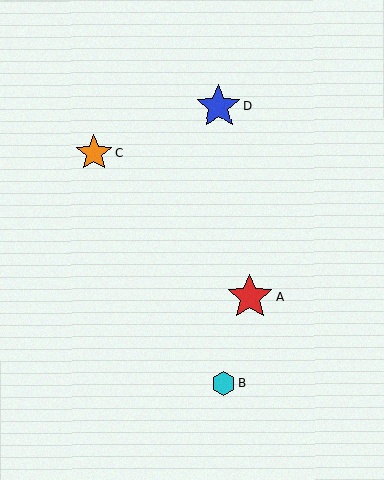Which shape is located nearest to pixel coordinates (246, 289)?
The red star (labeled A) at (250, 297) is nearest to that location.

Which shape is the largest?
The red star (labeled A) is the largest.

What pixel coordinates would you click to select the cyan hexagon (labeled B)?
Click at (223, 383) to select the cyan hexagon B.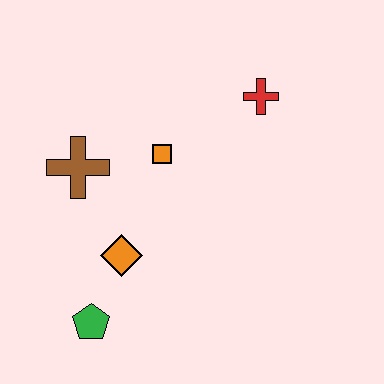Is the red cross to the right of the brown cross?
Yes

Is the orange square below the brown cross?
No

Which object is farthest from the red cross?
The green pentagon is farthest from the red cross.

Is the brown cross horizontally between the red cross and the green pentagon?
No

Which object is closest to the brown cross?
The orange square is closest to the brown cross.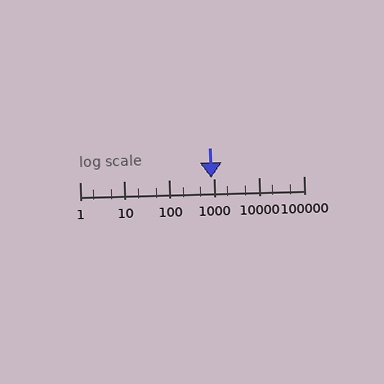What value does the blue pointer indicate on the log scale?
The pointer indicates approximately 850.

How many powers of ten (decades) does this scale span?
The scale spans 5 decades, from 1 to 100000.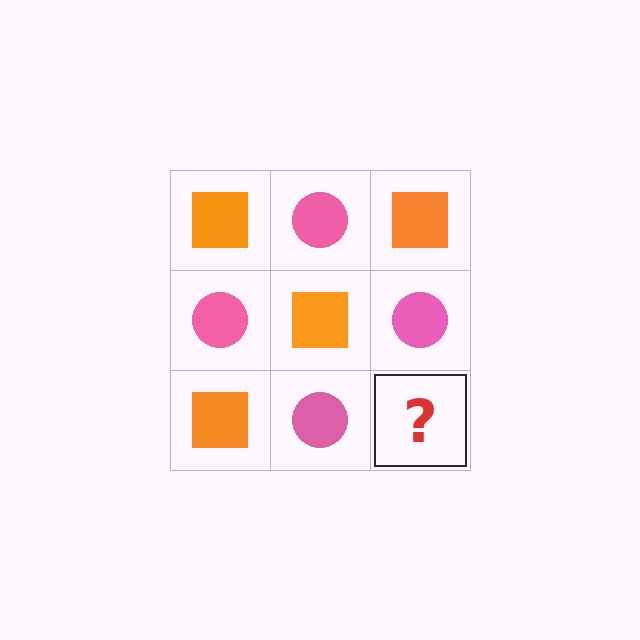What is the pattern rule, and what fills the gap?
The rule is that it alternates orange square and pink circle in a checkerboard pattern. The gap should be filled with an orange square.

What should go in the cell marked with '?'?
The missing cell should contain an orange square.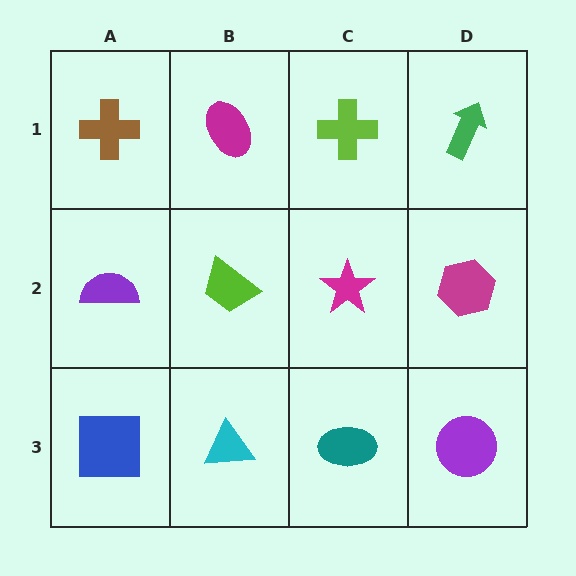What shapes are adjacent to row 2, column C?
A lime cross (row 1, column C), a teal ellipse (row 3, column C), a lime trapezoid (row 2, column B), a magenta hexagon (row 2, column D).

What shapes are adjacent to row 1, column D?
A magenta hexagon (row 2, column D), a lime cross (row 1, column C).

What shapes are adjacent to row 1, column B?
A lime trapezoid (row 2, column B), a brown cross (row 1, column A), a lime cross (row 1, column C).